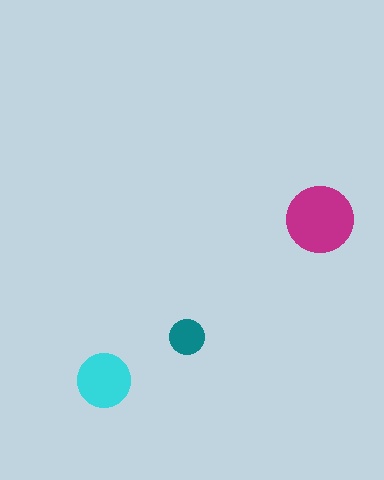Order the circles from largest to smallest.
the magenta one, the cyan one, the teal one.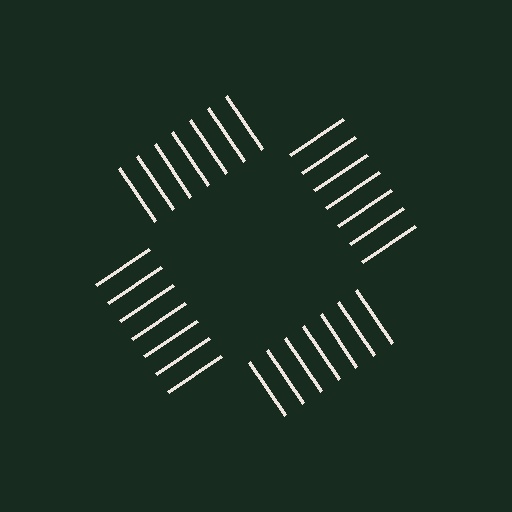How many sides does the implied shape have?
4 sides — the line-ends trace a square.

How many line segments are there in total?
28 — 7 along each of the 4 edges.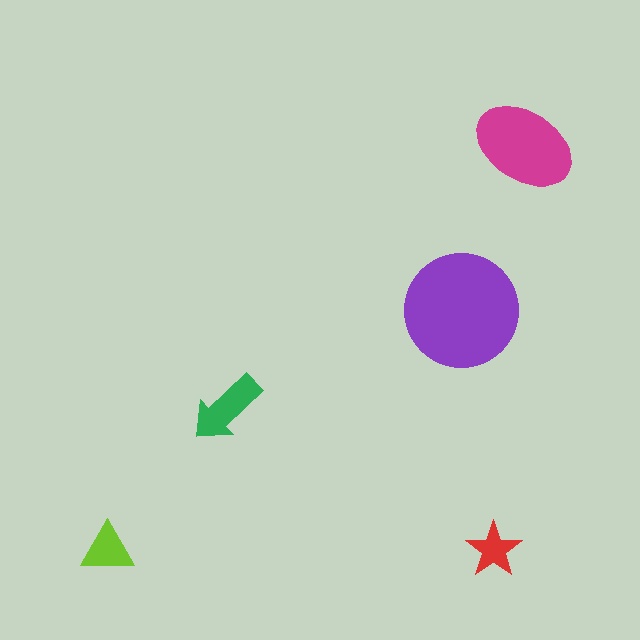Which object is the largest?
The purple circle.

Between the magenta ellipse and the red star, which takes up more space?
The magenta ellipse.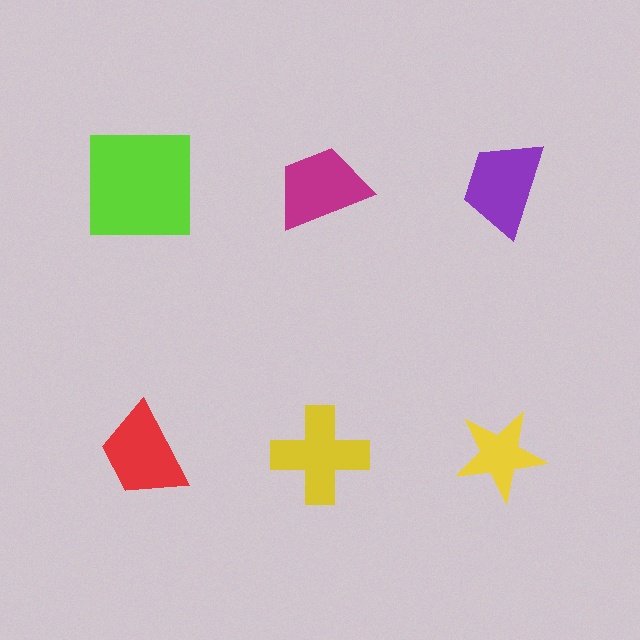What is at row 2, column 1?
A red trapezoid.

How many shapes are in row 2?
3 shapes.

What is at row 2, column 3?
A yellow star.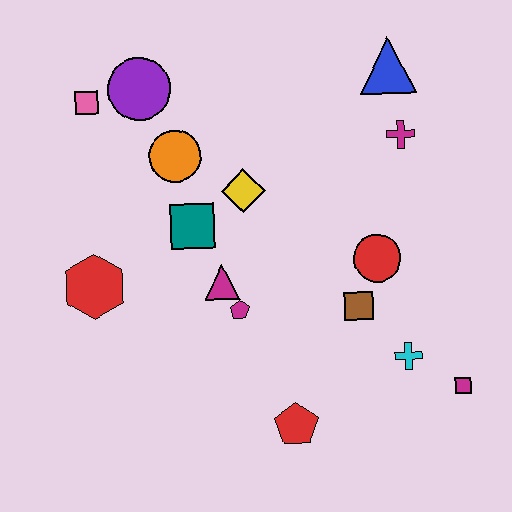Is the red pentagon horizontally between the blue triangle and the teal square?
Yes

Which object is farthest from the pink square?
The magenta square is farthest from the pink square.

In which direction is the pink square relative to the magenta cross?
The pink square is to the left of the magenta cross.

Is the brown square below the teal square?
Yes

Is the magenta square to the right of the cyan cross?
Yes